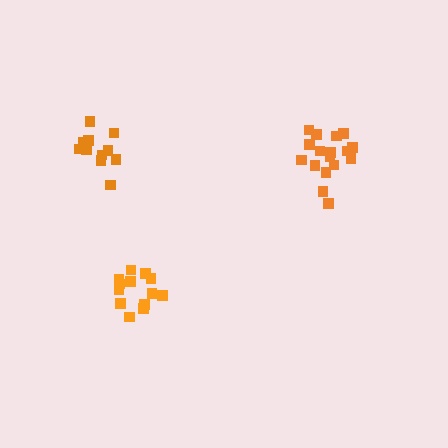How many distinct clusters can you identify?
There are 3 distinct clusters.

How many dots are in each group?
Group 1: 11 dots, Group 2: 17 dots, Group 3: 13 dots (41 total).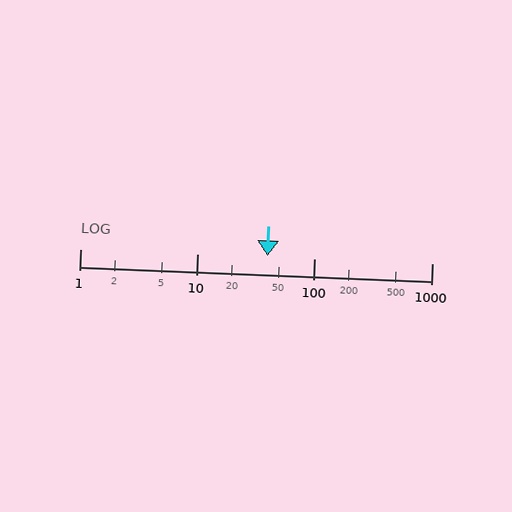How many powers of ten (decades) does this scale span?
The scale spans 3 decades, from 1 to 1000.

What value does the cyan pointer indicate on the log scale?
The pointer indicates approximately 40.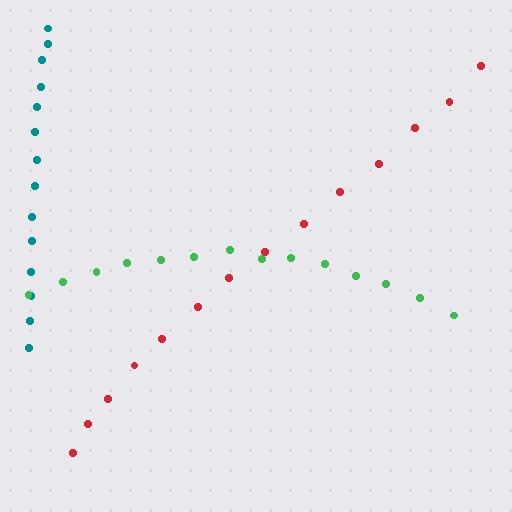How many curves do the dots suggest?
There are 3 distinct paths.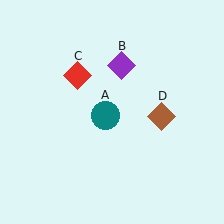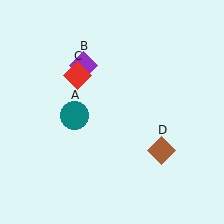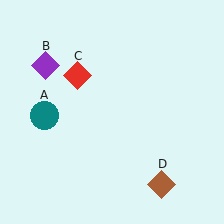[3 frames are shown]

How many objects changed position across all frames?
3 objects changed position: teal circle (object A), purple diamond (object B), brown diamond (object D).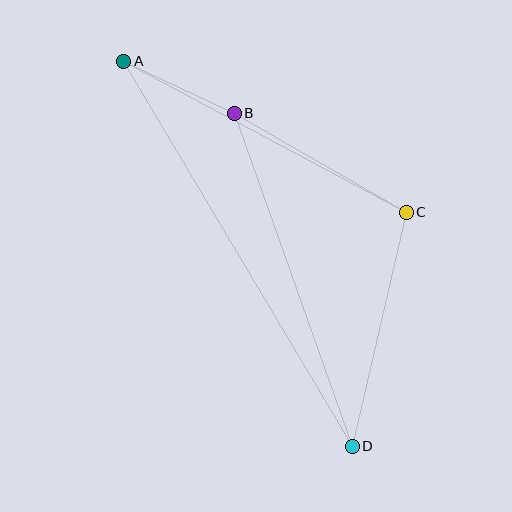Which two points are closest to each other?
Points A and B are closest to each other.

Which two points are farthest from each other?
Points A and D are farthest from each other.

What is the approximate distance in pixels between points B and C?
The distance between B and C is approximately 199 pixels.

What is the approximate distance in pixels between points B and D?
The distance between B and D is approximately 353 pixels.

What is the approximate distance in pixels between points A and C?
The distance between A and C is approximately 320 pixels.